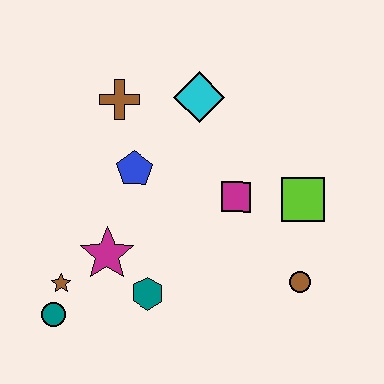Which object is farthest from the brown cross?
The brown circle is farthest from the brown cross.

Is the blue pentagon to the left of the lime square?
Yes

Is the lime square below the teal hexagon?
No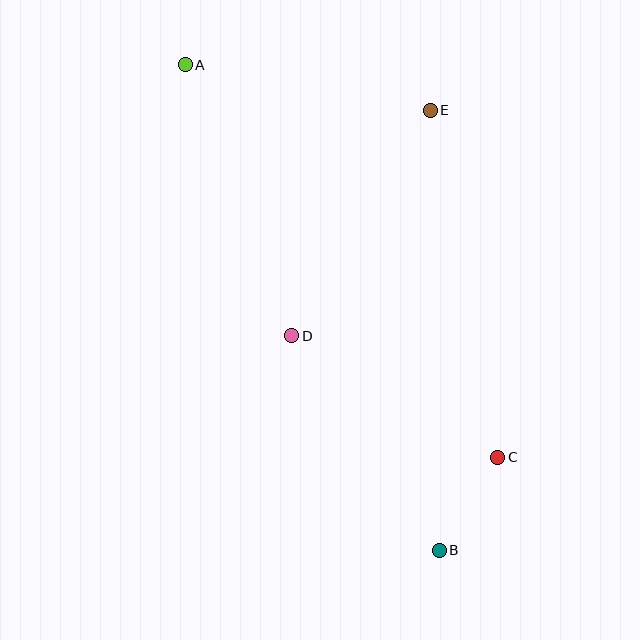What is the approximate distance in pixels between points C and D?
The distance between C and D is approximately 239 pixels.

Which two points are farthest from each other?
Points A and B are farthest from each other.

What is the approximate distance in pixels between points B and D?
The distance between B and D is approximately 260 pixels.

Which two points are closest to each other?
Points B and C are closest to each other.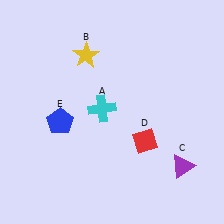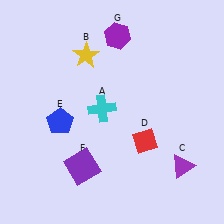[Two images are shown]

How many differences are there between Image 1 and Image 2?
There are 2 differences between the two images.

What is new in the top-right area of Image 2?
A purple hexagon (G) was added in the top-right area of Image 2.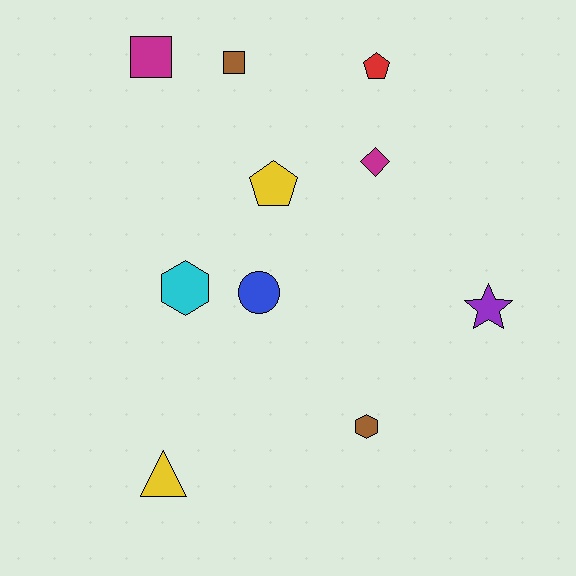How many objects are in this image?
There are 10 objects.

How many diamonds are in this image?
There is 1 diamond.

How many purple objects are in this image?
There is 1 purple object.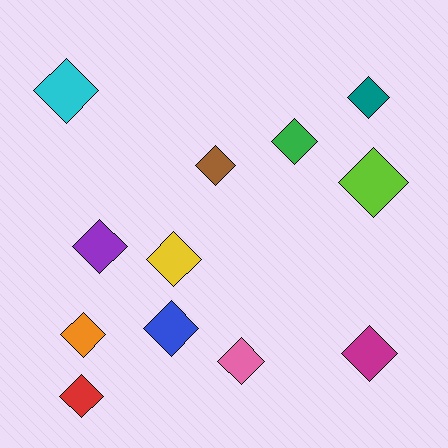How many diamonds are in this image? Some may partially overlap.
There are 12 diamonds.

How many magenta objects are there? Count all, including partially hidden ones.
There is 1 magenta object.